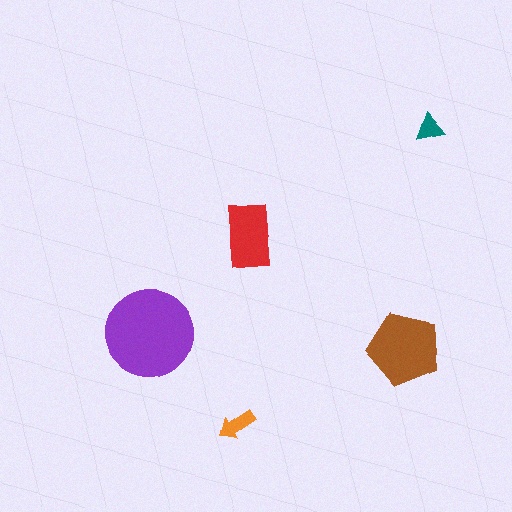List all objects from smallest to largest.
The teal triangle, the orange arrow, the red rectangle, the brown pentagon, the purple circle.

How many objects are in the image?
There are 5 objects in the image.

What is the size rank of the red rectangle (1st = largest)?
3rd.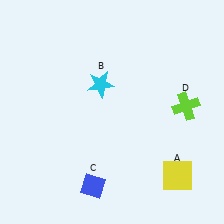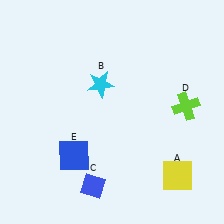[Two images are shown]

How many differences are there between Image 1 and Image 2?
There is 1 difference between the two images.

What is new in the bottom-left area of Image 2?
A blue square (E) was added in the bottom-left area of Image 2.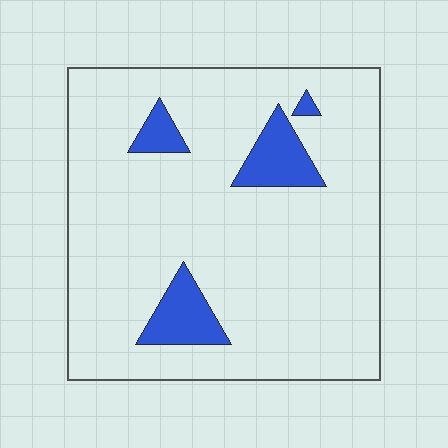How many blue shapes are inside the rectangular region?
4.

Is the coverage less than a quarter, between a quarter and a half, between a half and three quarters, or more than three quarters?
Less than a quarter.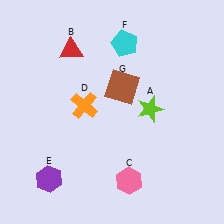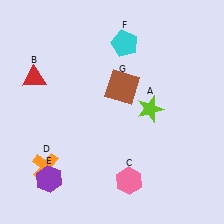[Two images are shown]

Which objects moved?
The objects that moved are: the red triangle (B), the orange cross (D).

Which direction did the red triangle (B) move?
The red triangle (B) moved left.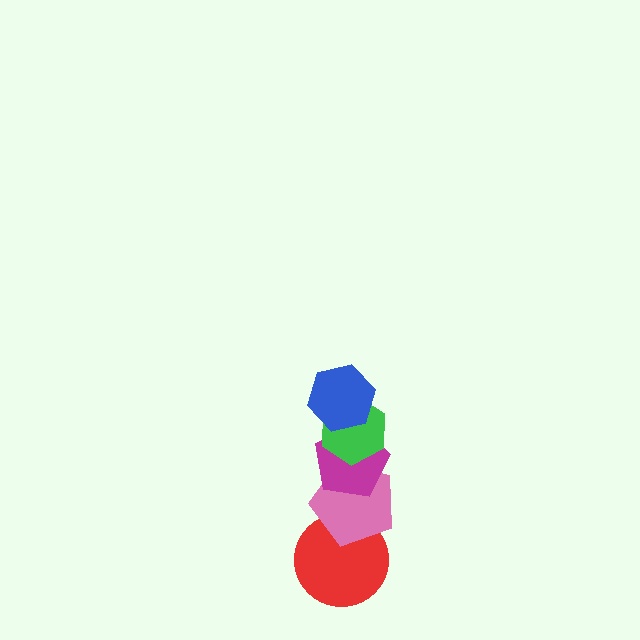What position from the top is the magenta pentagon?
The magenta pentagon is 3rd from the top.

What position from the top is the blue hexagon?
The blue hexagon is 1st from the top.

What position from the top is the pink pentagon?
The pink pentagon is 4th from the top.